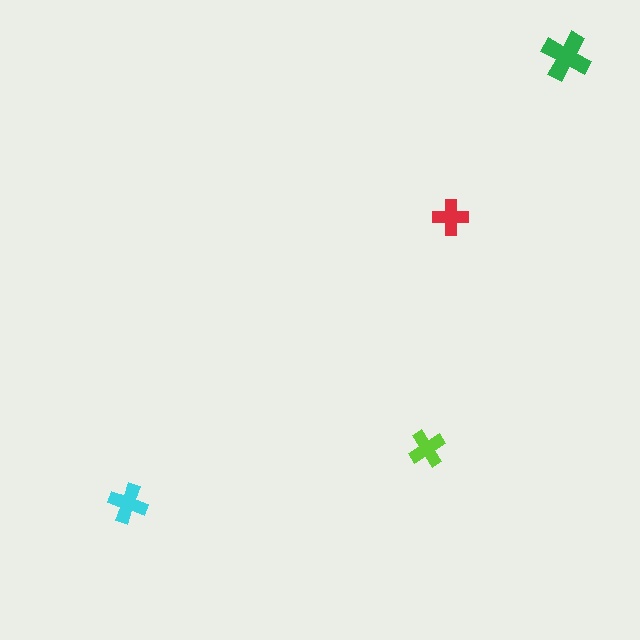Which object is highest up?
The green cross is topmost.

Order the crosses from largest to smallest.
the green one, the cyan one, the lime one, the red one.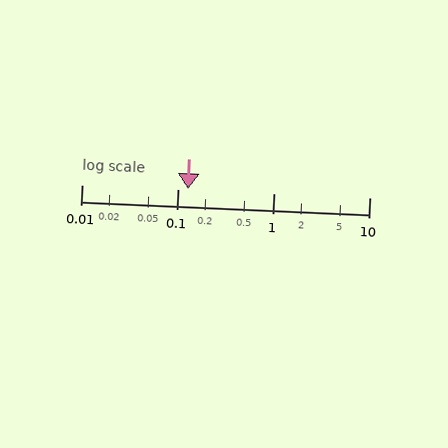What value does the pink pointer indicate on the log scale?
The pointer indicates approximately 0.13.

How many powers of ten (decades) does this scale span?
The scale spans 3 decades, from 0.01 to 10.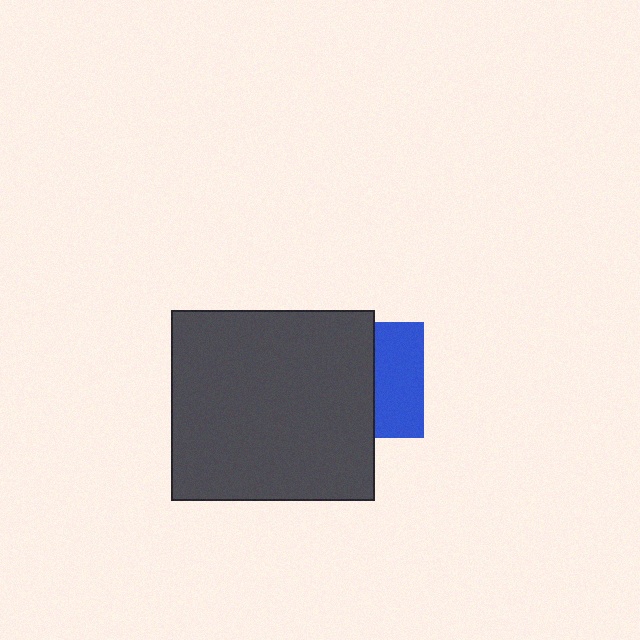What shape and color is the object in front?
The object in front is a dark gray rectangle.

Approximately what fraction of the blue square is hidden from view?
Roughly 59% of the blue square is hidden behind the dark gray rectangle.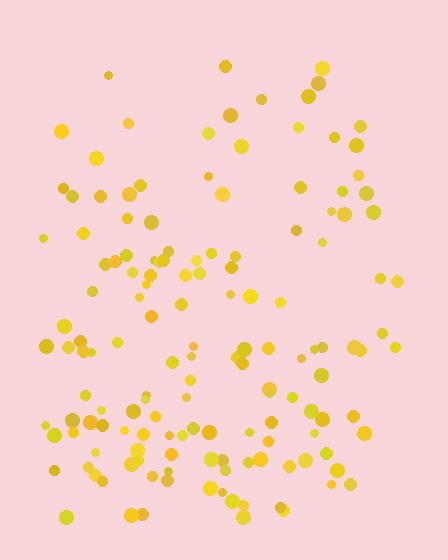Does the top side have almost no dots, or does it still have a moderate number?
Still a moderate number, just noticeably fewer than the bottom.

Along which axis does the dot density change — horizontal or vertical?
Vertical.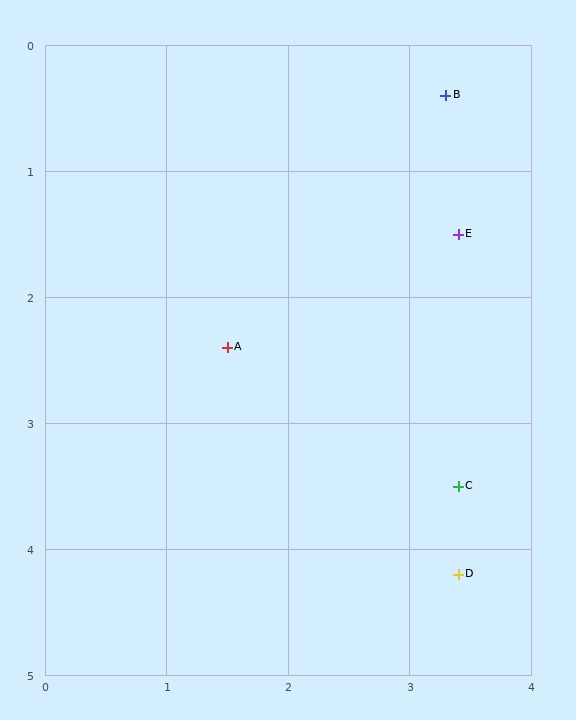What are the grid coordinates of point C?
Point C is at approximately (3.4, 3.5).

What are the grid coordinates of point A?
Point A is at approximately (1.5, 2.4).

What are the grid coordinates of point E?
Point E is at approximately (3.4, 1.5).